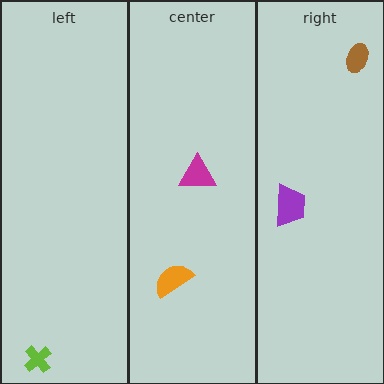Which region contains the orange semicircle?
The center region.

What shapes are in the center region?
The magenta triangle, the orange semicircle.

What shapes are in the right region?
The brown ellipse, the purple trapezoid.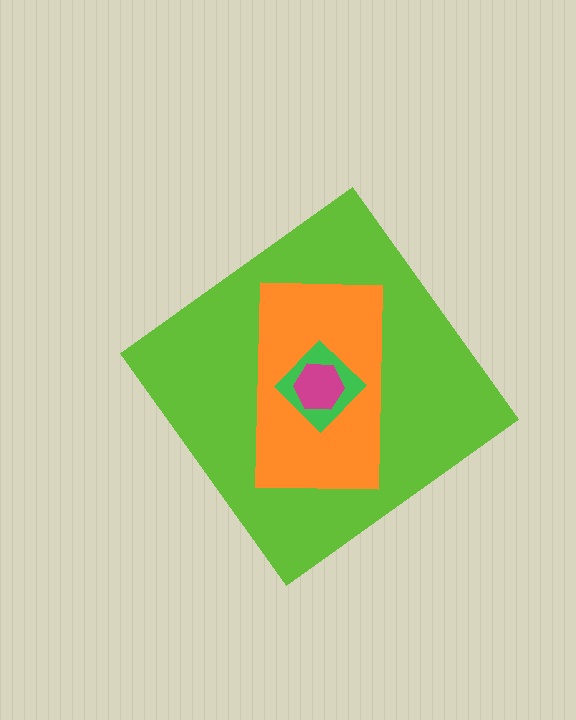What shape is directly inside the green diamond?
The magenta hexagon.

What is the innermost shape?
The magenta hexagon.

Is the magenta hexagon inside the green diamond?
Yes.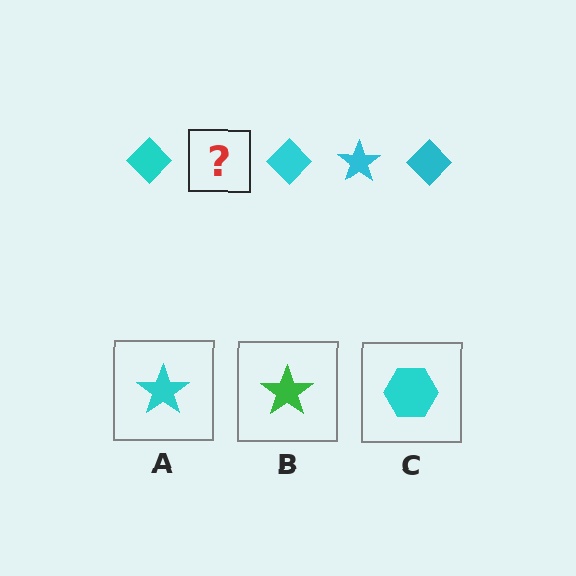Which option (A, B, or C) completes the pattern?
A.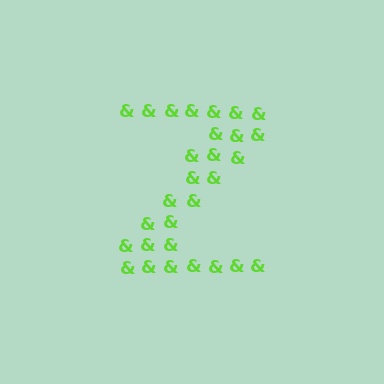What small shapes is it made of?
It is made of small ampersands.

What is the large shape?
The large shape is the letter Z.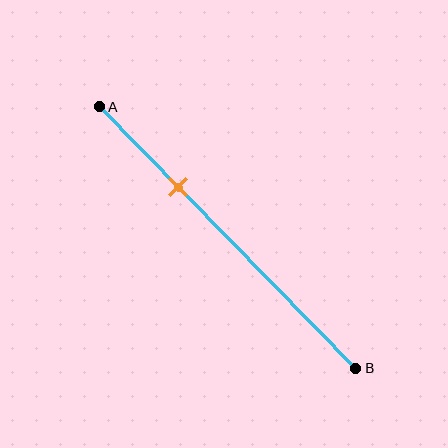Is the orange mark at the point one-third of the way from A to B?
Yes, the mark is approximately at the one-third point.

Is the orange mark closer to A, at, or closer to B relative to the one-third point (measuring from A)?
The orange mark is approximately at the one-third point of segment AB.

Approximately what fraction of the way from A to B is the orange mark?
The orange mark is approximately 30% of the way from A to B.